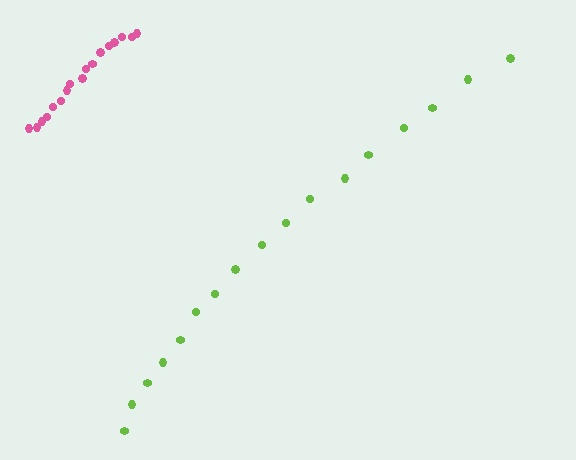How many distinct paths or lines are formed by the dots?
There are 2 distinct paths.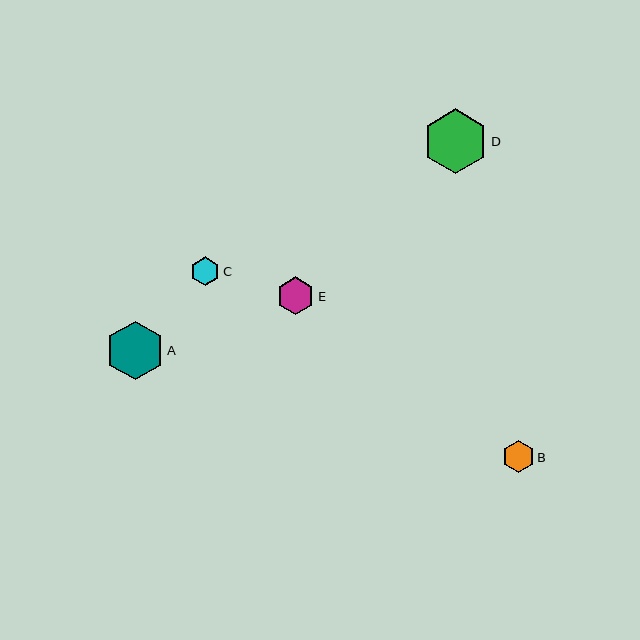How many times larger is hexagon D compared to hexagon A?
Hexagon D is approximately 1.1 times the size of hexagon A.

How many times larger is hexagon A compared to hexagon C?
Hexagon A is approximately 2.0 times the size of hexagon C.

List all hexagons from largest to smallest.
From largest to smallest: D, A, E, B, C.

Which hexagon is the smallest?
Hexagon C is the smallest with a size of approximately 29 pixels.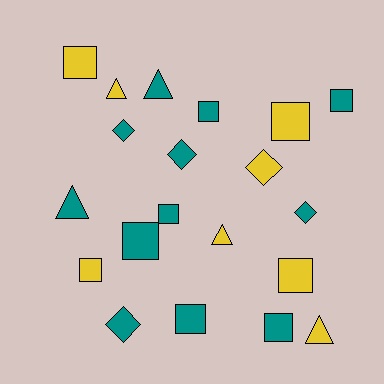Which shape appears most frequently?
Square, with 10 objects.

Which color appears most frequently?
Teal, with 12 objects.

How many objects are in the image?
There are 20 objects.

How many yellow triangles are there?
There are 3 yellow triangles.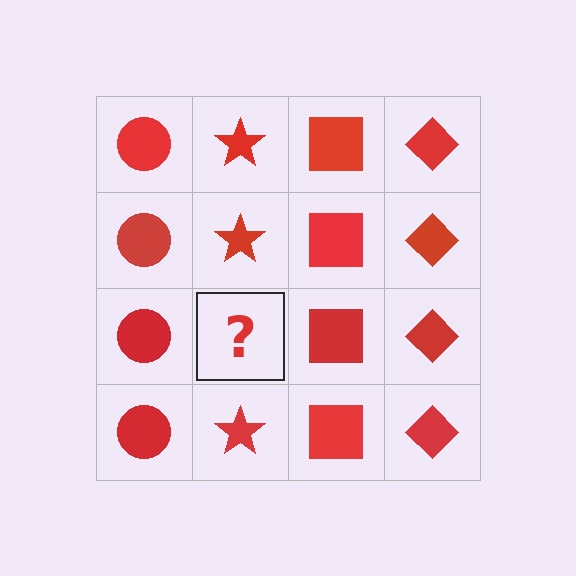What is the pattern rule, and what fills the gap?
The rule is that each column has a consistent shape. The gap should be filled with a red star.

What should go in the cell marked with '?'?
The missing cell should contain a red star.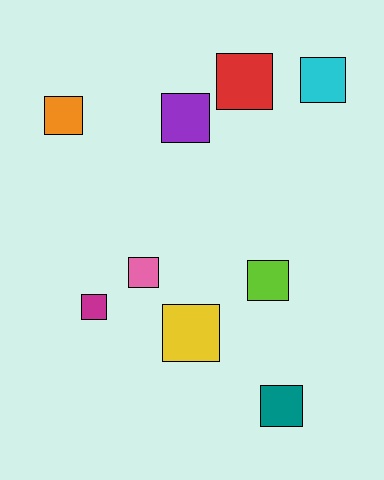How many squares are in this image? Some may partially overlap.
There are 9 squares.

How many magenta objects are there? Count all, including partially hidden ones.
There is 1 magenta object.